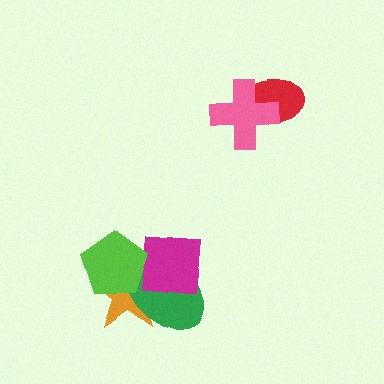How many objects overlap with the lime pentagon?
2 objects overlap with the lime pentagon.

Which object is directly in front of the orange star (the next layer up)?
The green ellipse is directly in front of the orange star.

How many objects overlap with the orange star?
3 objects overlap with the orange star.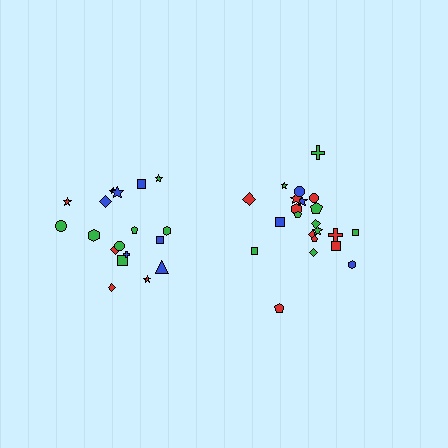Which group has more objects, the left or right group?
The right group.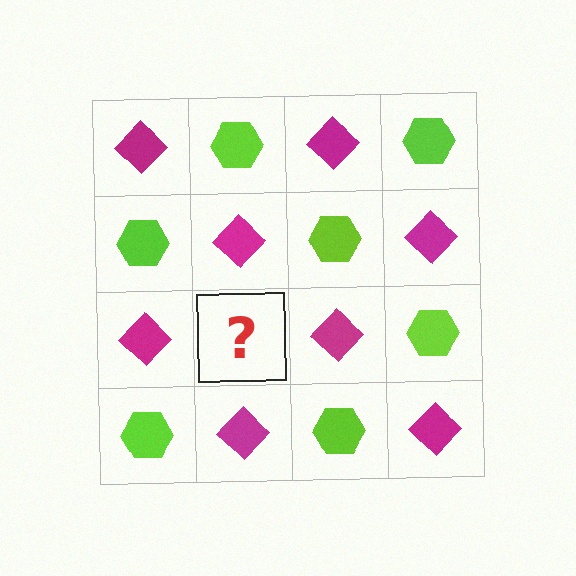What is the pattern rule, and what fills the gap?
The rule is that it alternates magenta diamond and lime hexagon in a checkerboard pattern. The gap should be filled with a lime hexagon.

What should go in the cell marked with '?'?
The missing cell should contain a lime hexagon.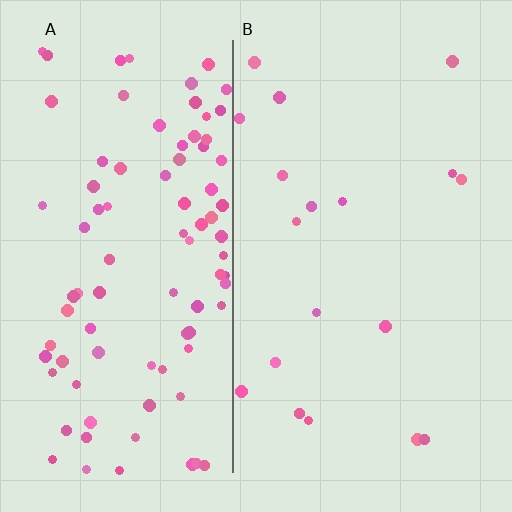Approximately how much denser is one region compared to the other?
Approximately 4.9× — region A over region B.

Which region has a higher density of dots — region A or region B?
A (the left).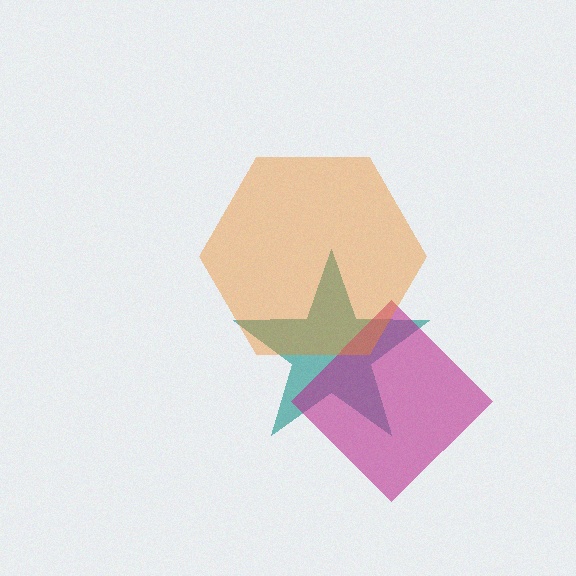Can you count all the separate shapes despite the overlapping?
Yes, there are 3 separate shapes.